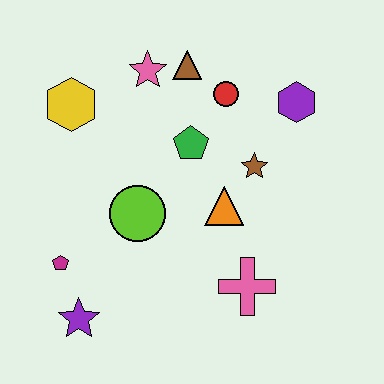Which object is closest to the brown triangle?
The pink star is closest to the brown triangle.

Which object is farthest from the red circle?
The purple star is farthest from the red circle.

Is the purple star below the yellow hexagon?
Yes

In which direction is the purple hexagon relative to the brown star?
The purple hexagon is above the brown star.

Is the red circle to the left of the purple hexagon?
Yes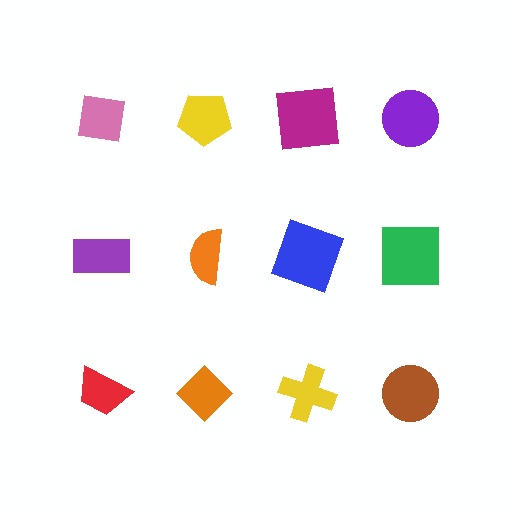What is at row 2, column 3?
A blue square.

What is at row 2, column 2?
An orange semicircle.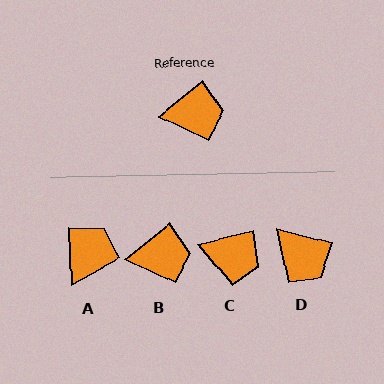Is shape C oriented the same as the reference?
No, it is off by about 26 degrees.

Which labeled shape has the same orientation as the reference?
B.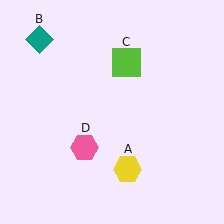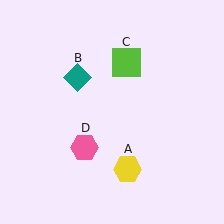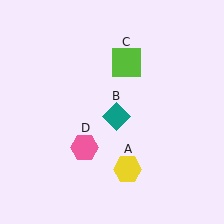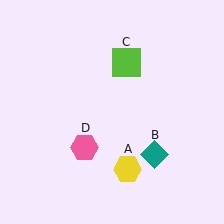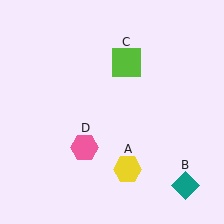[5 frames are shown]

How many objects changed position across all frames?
1 object changed position: teal diamond (object B).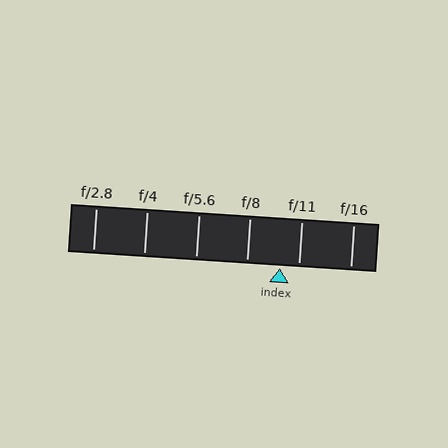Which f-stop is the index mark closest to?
The index mark is closest to f/11.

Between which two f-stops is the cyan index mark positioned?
The index mark is between f/8 and f/11.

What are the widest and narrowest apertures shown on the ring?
The widest aperture shown is f/2.8 and the narrowest is f/16.